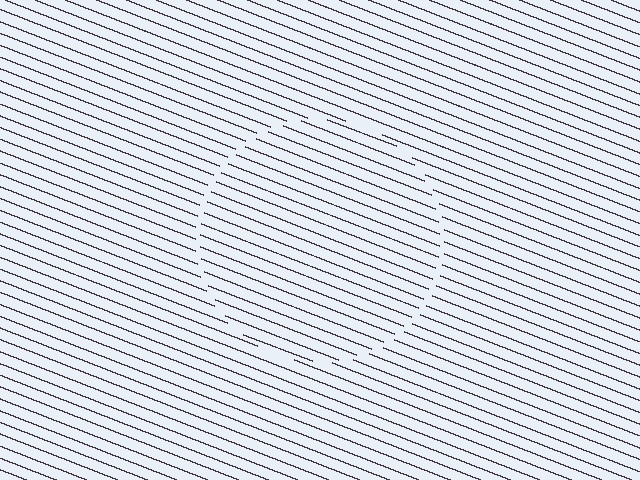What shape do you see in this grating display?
An illusory circle. The interior of the shape contains the same grating, shifted by half a period — the contour is defined by the phase discontinuity where line-ends from the inner and outer gratings abut.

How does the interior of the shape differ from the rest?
The interior of the shape contains the same grating, shifted by half a period — the contour is defined by the phase discontinuity where line-ends from the inner and outer gratings abut.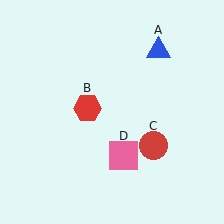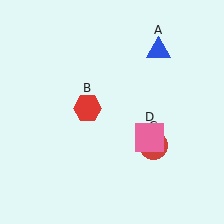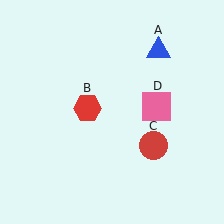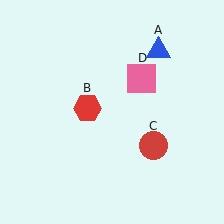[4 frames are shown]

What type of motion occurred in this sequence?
The pink square (object D) rotated counterclockwise around the center of the scene.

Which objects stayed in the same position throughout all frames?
Blue triangle (object A) and red hexagon (object B) and red circle (object C) remained stationary.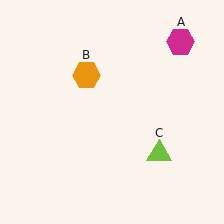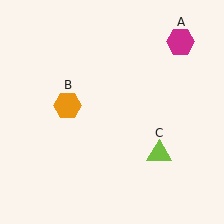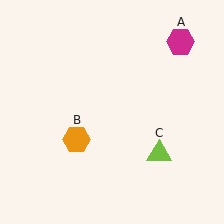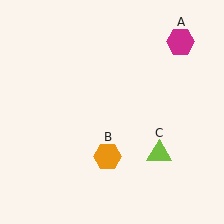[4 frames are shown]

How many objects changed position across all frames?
1 object changed position: orange hexagon (object B).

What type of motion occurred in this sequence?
The orange hexagon (object B) rotated counterclockwise around the center of the scene.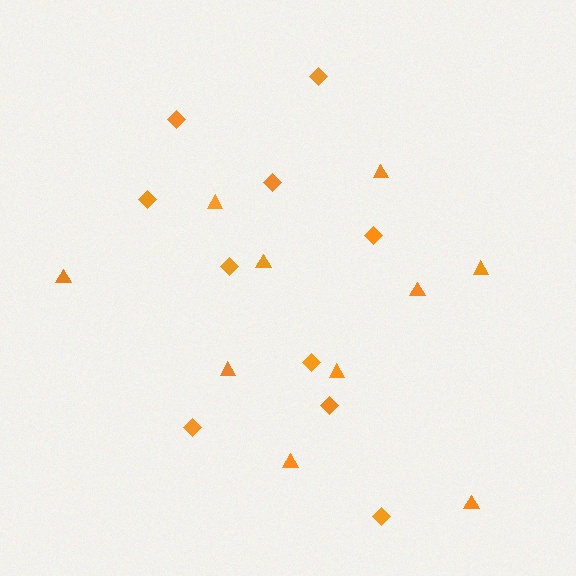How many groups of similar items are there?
There are 2 groups: one group of diamonds (10) and one group of triangles (10).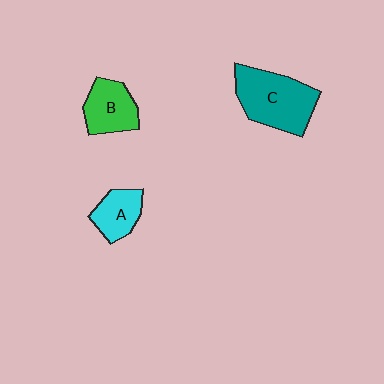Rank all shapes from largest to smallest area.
From largest to smallest: C (teal), B (green), A (cyan).